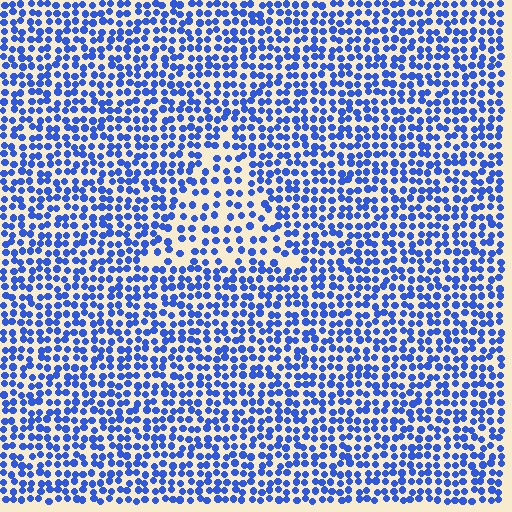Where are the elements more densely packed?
The elements are more densely packed outside the triangle boundary.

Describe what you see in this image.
The image contains small blue elements arranged at two different densities. A triangle-shaped region is visible where the elements are less densely packed than the surrounding area.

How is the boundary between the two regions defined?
The boundary is defined by a change in element density (approximately 1.7x ratio). All elements are the same color, size, and shape.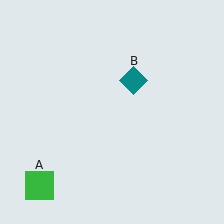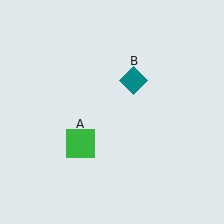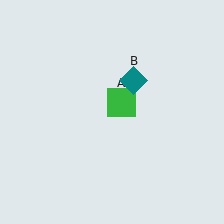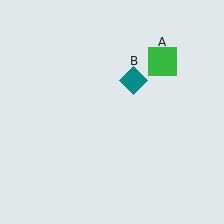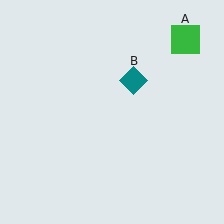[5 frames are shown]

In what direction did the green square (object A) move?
The green square (object A) moved up and to the right.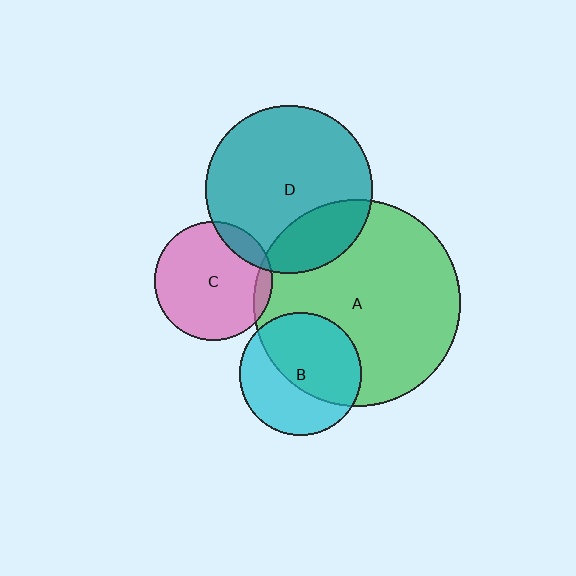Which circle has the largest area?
Circle A (green).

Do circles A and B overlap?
Yes.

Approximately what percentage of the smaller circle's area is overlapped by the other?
Approximately 55%.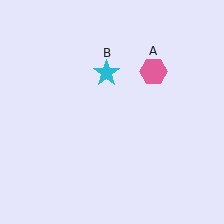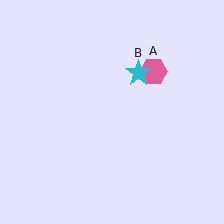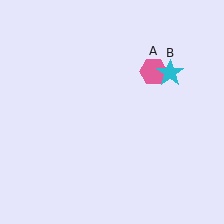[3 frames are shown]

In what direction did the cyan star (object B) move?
The cyan star (object B) moved right.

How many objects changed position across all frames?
1 object changed position: cyan star (object B).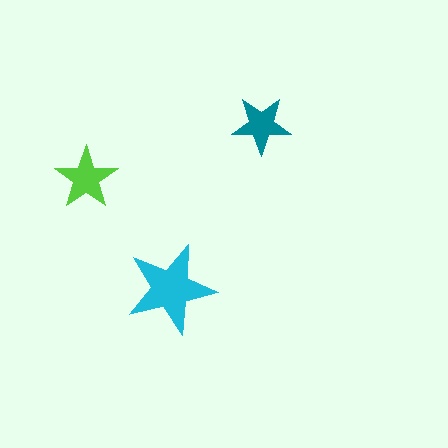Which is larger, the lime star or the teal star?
The lime one.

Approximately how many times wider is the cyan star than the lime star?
About 1.5 times wider.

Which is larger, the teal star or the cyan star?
The cyan one.